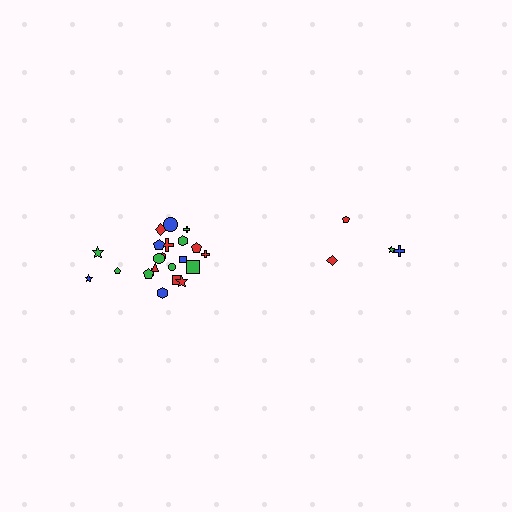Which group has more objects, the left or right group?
The left group.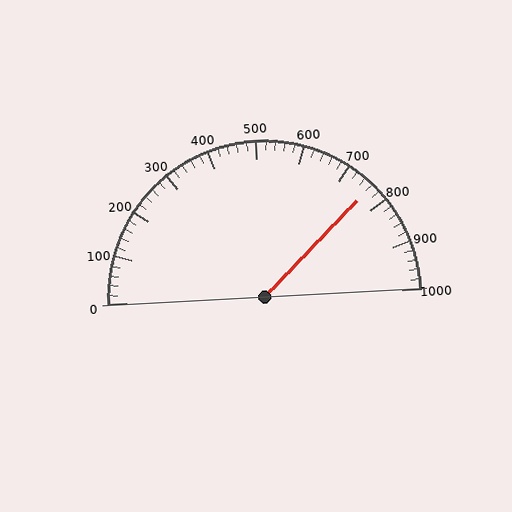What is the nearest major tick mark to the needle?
The nearest major tick mark is 800.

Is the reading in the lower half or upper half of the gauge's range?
The reading is in the upper half of the range (0 to 1000).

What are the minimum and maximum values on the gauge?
The gauge ranges from 0 to 1000.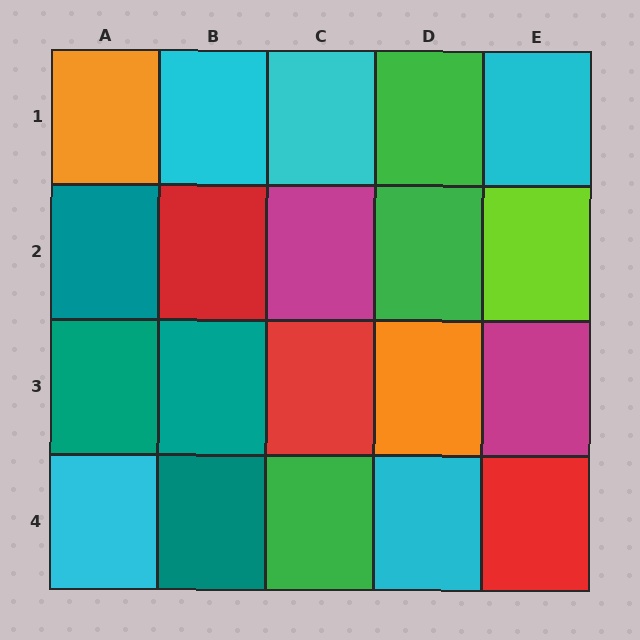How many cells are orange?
2 cells are orange.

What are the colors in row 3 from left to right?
Teal, teal, red, orange, magenta.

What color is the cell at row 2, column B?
Red.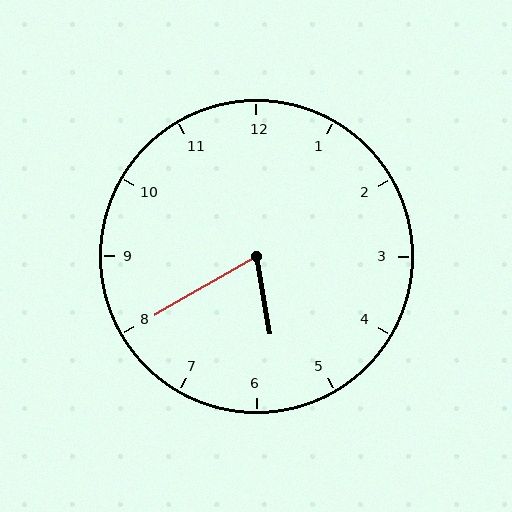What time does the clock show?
5:40.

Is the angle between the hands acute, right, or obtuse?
It is acute.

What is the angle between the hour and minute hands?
Approximately 70 degrees.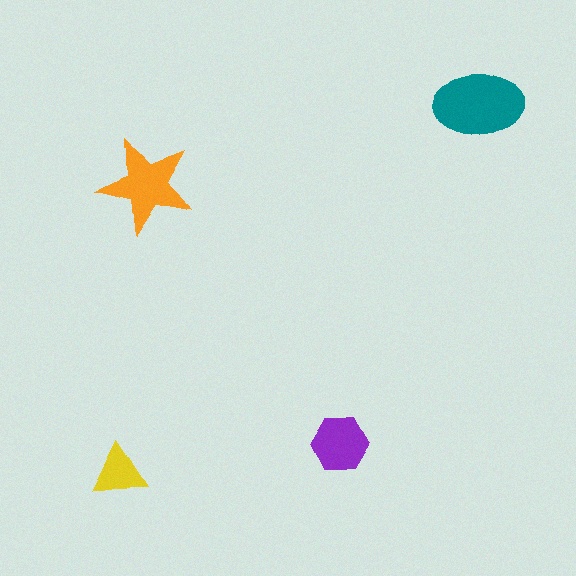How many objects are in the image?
There are 4 objects in the image.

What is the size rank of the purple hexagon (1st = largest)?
3rd.